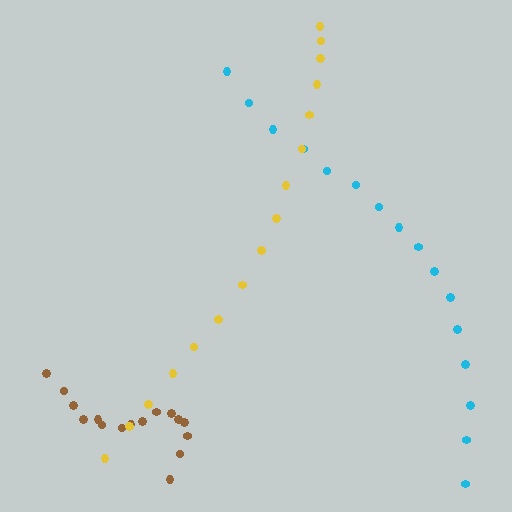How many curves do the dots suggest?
There are 3 distinct paths.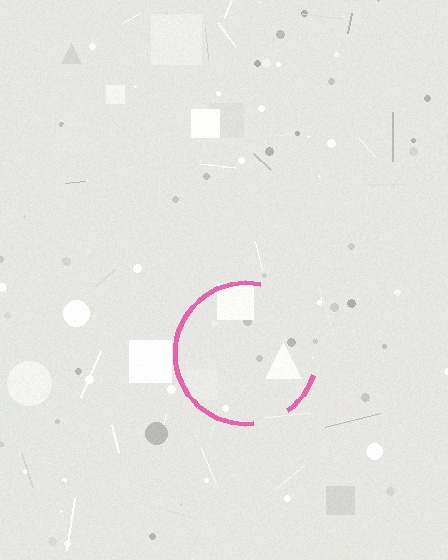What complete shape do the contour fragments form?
The contour fragments form a circle.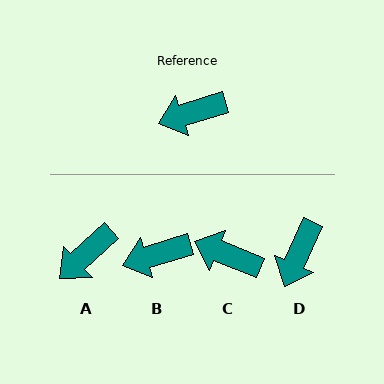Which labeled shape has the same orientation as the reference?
B.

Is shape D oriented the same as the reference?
No, it is off by about 49 degrees.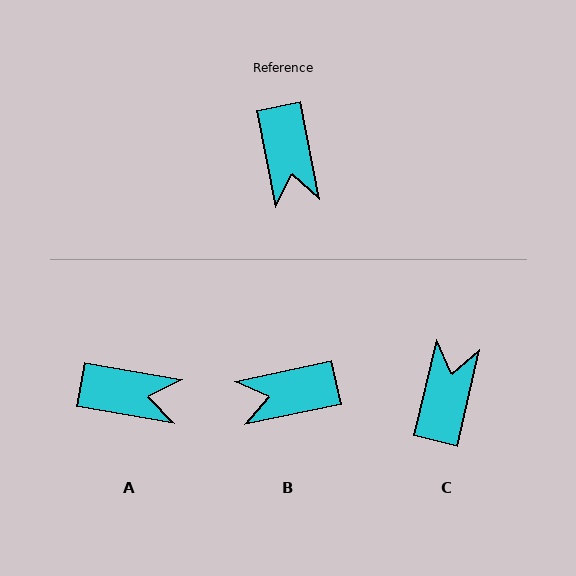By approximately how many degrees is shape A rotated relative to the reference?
Approximately 69 degrees counter-clockwise.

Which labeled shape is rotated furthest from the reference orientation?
C, about 156 degrees away.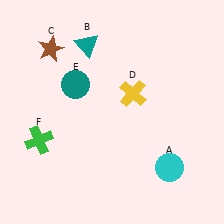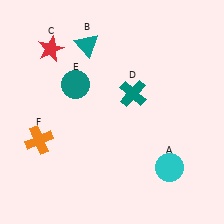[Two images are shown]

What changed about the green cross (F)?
In Image 1, F is green. In Image 2, it changed to orange.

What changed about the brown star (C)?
In Image 1, C is brown. In Image 2, it changed to red.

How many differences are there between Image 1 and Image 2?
There are 3 differences between the two images.